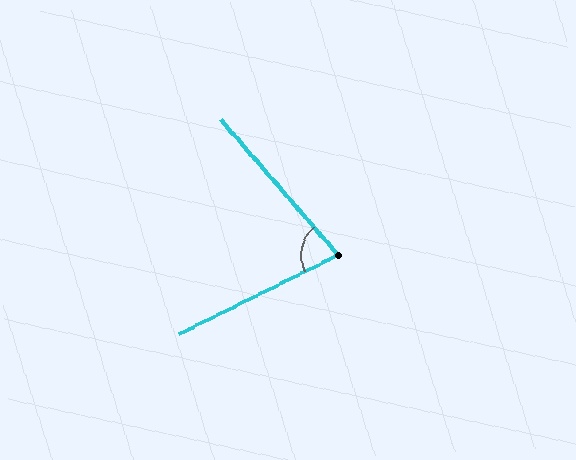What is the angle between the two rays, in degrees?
Approximately 75 degrees.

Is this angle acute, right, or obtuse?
It is acute.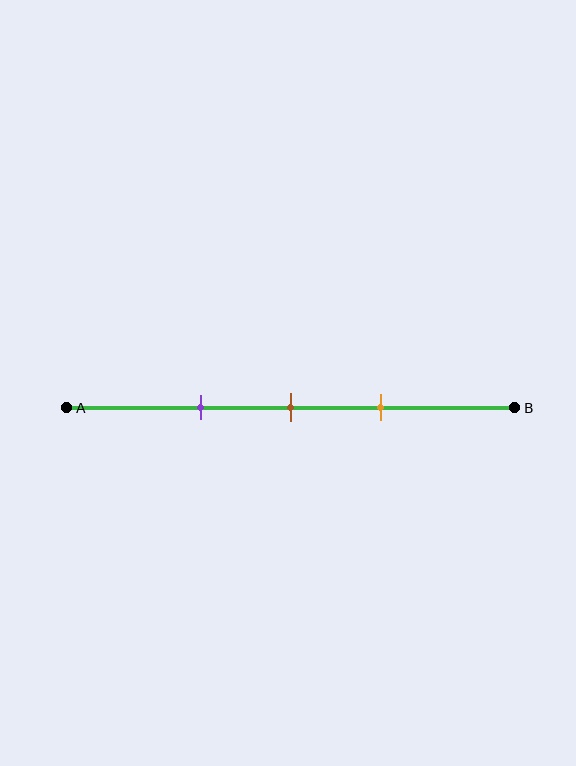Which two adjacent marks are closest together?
The brown and orange marks are the closest adjacent pair.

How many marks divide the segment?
There are 3 marks dividing the segment.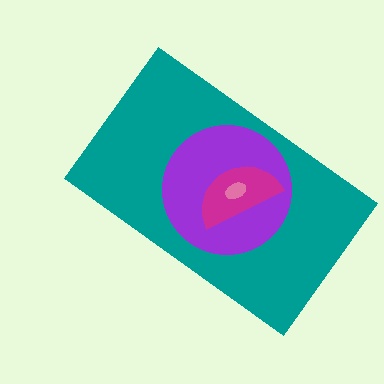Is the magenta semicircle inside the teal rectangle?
Yes.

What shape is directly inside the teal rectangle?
The purple circle.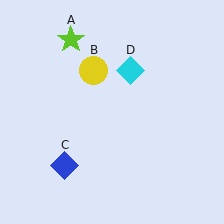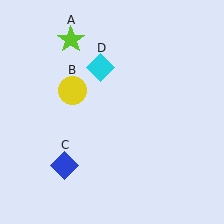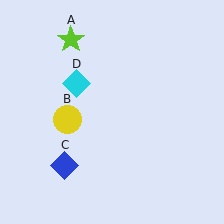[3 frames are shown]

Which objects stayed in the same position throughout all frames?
Lime star (object A) and blue diamond (object C) remained stationary.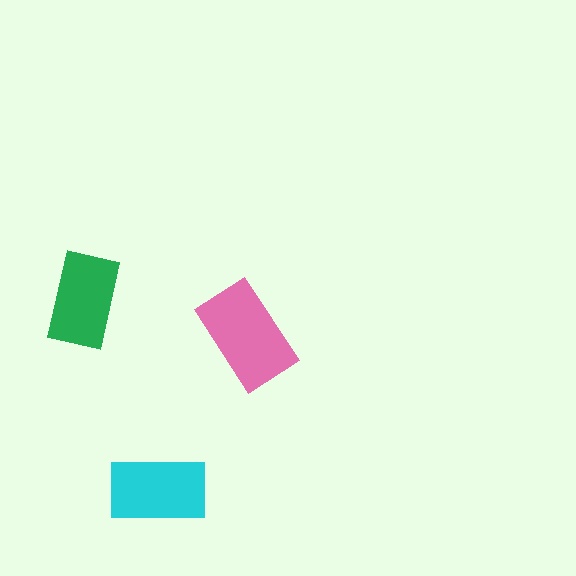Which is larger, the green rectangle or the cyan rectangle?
The cyan one.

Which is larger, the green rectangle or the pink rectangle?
The pink one.